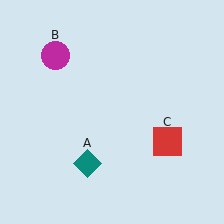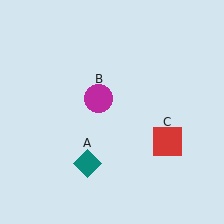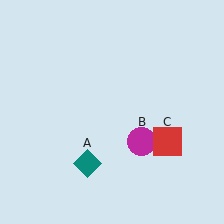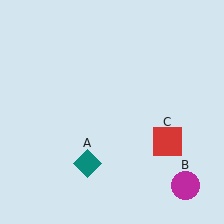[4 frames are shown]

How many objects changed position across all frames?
1 object changed position: magenta circle (object B).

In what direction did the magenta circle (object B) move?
The magenta circle (object B) moved down and to the right.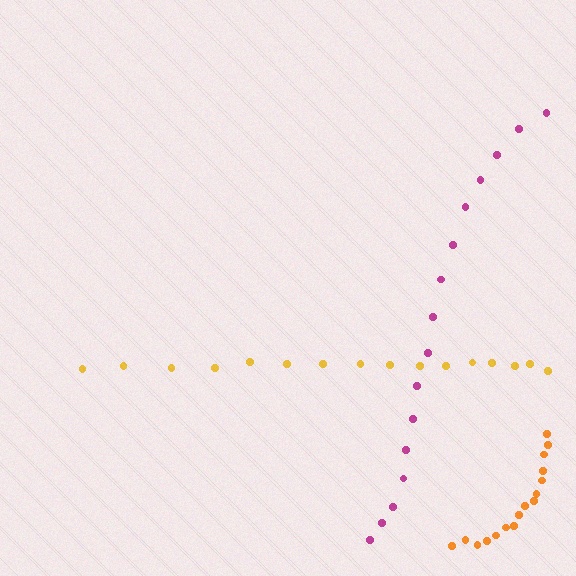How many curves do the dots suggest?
There are 3 distinct paths.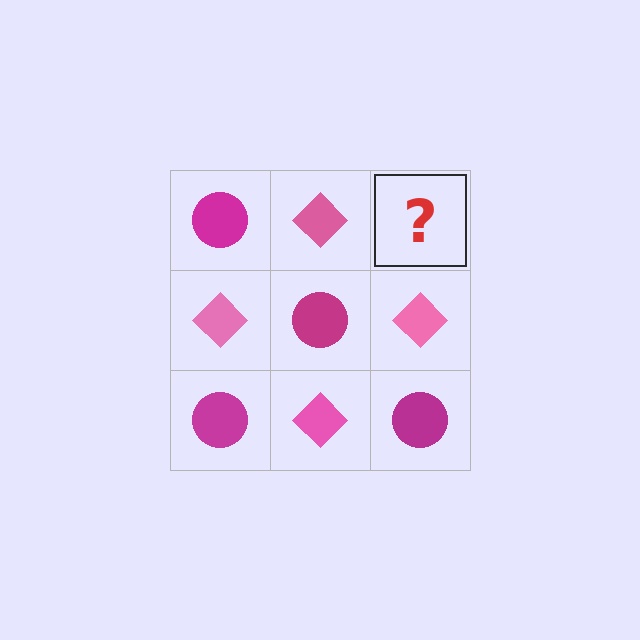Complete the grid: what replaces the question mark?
The question mark should be replaced with a magenta circle.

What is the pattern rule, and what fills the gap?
The rule is that it alternates magenta circle and pink diamond in a checkerboard pattern. The gap should be filled with a magenta circle.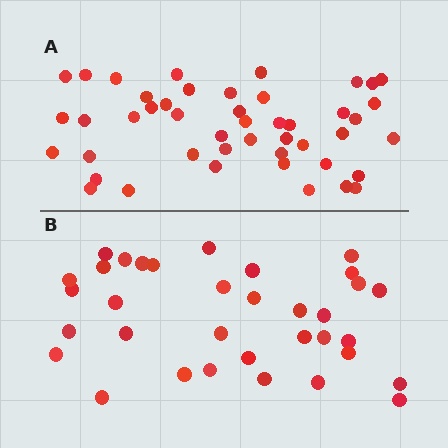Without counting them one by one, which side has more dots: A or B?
Region A (the top region) has more dots.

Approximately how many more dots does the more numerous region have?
Region A has roughly 12 or so more dots than region B.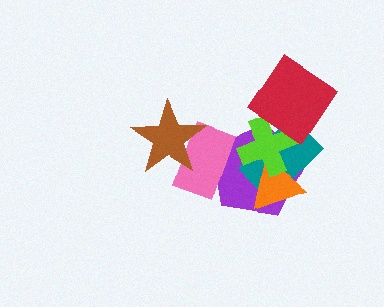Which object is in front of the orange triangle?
The lime cross is in front of the orange triangle.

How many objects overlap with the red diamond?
3 objects overlap with the red diamond.